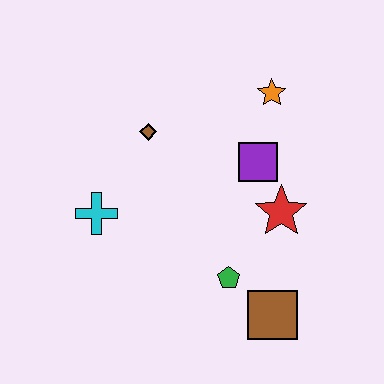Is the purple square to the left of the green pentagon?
No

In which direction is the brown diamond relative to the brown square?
The brown diamond is above the brown square.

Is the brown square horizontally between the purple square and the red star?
Yes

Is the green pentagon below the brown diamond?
Yes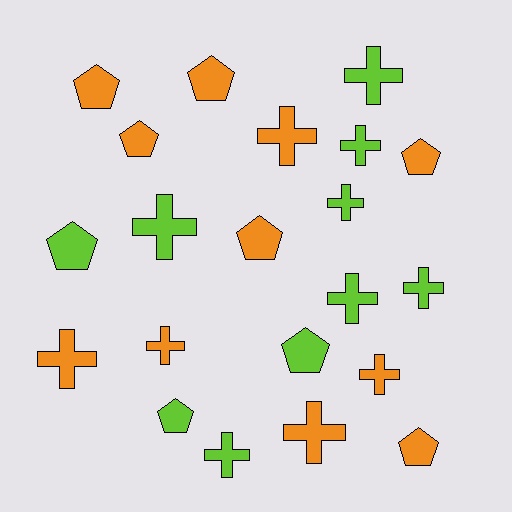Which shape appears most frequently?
Cross, with 12 objects.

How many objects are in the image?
There are 21 objects.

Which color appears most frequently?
Orange, with 11 objects.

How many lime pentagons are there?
There are 3 lime pentagons.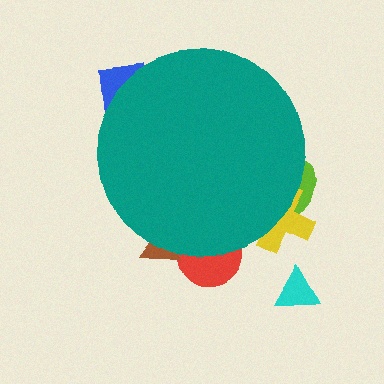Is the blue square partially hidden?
Yes, the blue square is partially hidden behind the teal circle.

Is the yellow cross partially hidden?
Yes, the yellow cross is partially hidden behind the teal circle.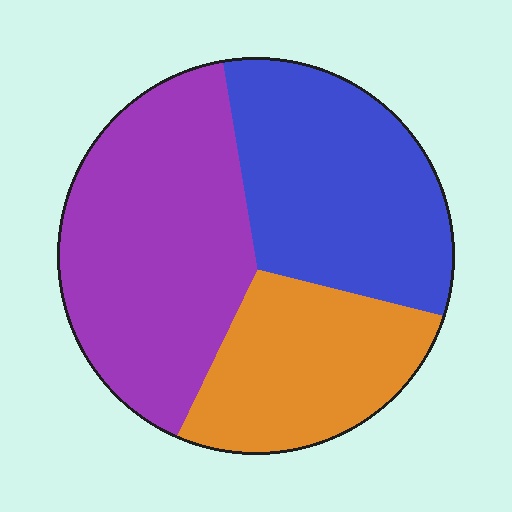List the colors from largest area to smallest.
From largest to smallest: purple, blue, orange.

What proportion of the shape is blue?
Blue takes up between a quarter and a half of the shape.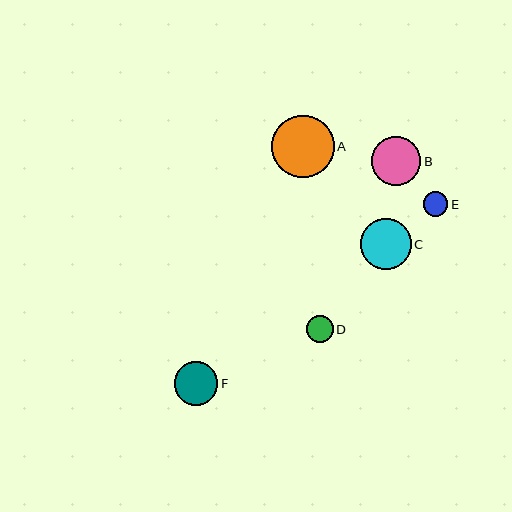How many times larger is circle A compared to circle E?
Circle A is approximately 2.6 times the size of circle E.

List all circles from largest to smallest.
From largest to smallest: A, C, B, F, D, E.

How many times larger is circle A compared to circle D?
Circle A is approximately 2.3 times the size of circle D.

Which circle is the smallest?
Circle E is the smallest with a size of approximately 24 pixels.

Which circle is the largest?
Circle A is the largest with a size of approximately 62 pixels.